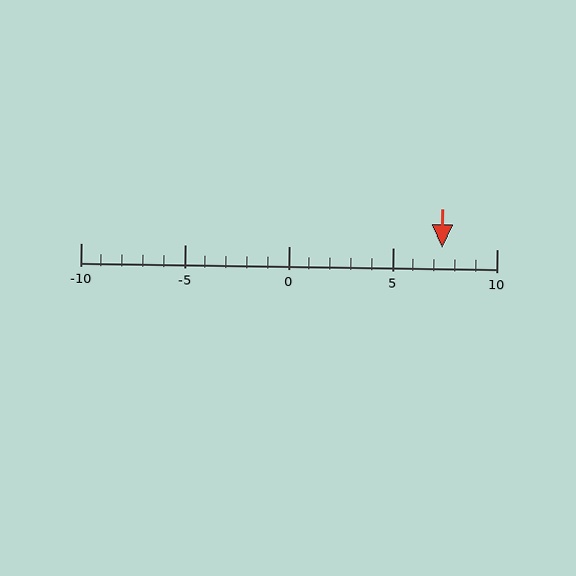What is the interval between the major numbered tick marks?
The major tick marks are spaced 5 units apart.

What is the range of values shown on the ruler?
The ruler shows values from -10 to 10.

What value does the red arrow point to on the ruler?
The red arrow points to approximately 7.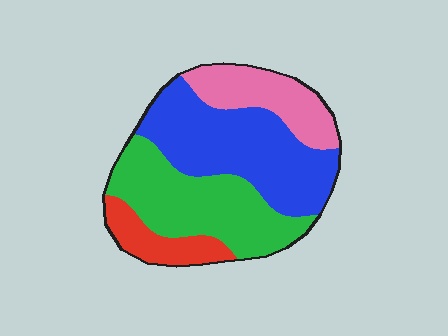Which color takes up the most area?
Blue, at roughly 40%.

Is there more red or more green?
Green.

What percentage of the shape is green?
Green covers around 35% of the shape.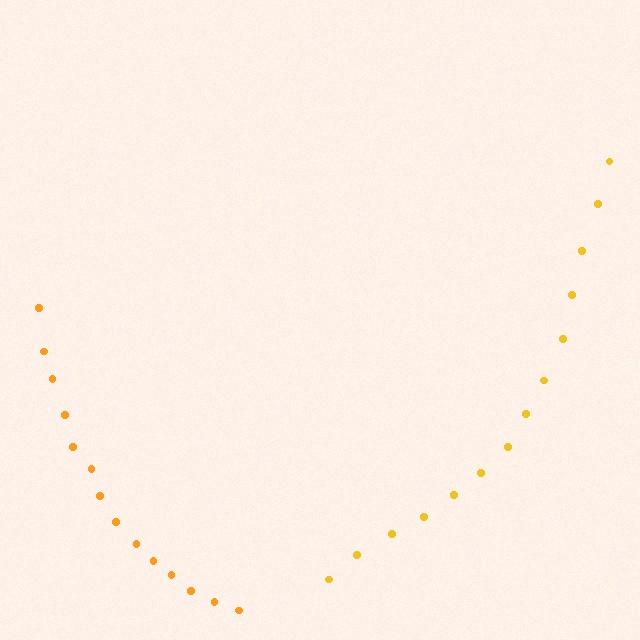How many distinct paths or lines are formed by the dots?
There are 2 distinct paths.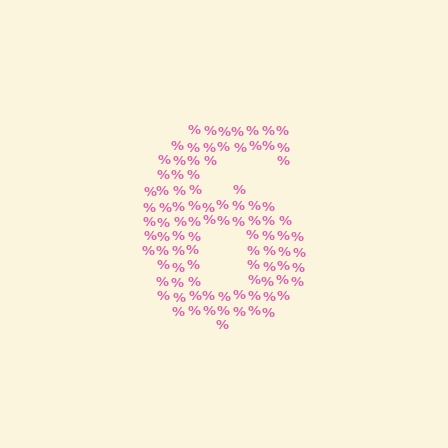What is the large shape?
The large shape is the digit 6.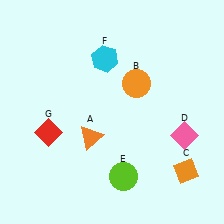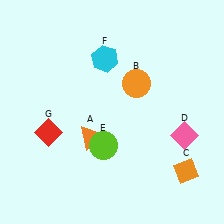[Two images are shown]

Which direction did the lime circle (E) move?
The lime circle (E) moved up.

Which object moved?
The lime circle (E) moved up.